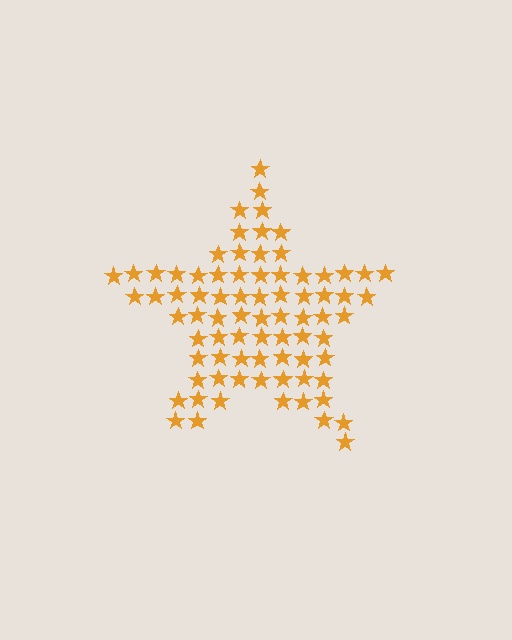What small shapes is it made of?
It is made of small stars.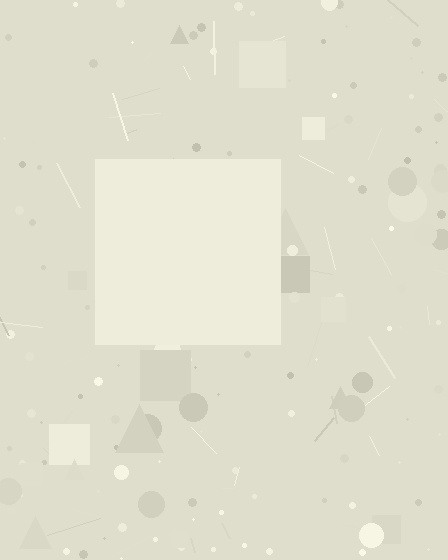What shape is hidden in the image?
A square is hidden in the image.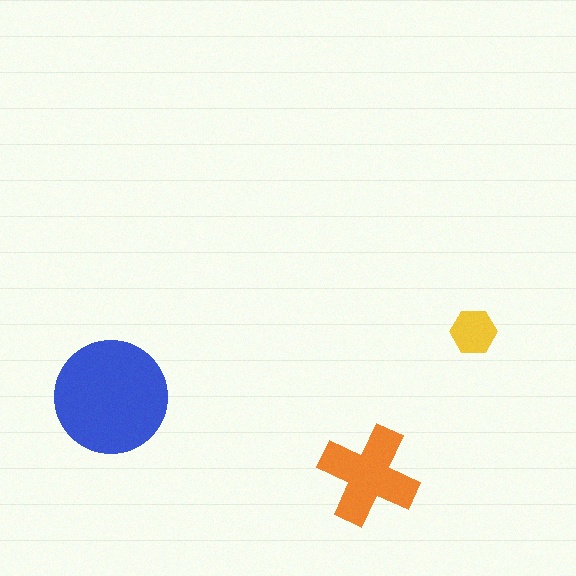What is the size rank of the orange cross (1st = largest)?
2nd.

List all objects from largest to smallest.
The blue circle, the orange cross, the yellow hexagon.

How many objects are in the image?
There are 3 objects in the image.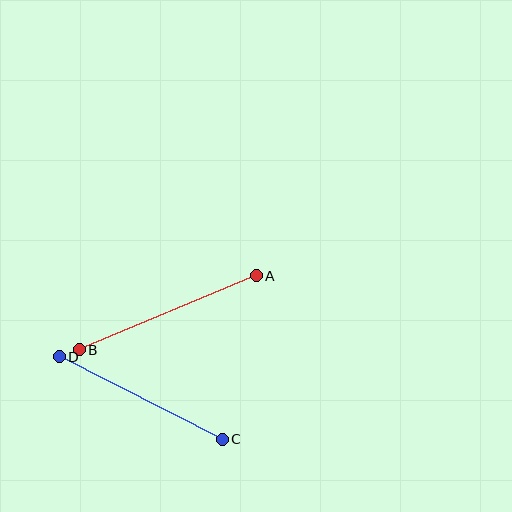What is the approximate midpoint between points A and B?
The midpoint is at approximately (168, 313) pixels.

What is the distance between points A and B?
The distance is approximately 192 pixels.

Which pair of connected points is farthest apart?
Points A and B are farthest apart.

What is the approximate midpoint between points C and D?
The midpoint is at approximately (141, 398) pixels.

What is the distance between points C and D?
The distance is approximately 182 pixels.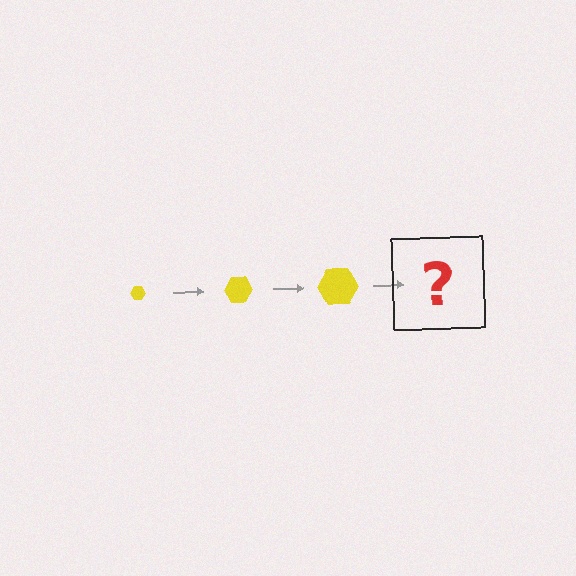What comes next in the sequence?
The next element should be a yellow hexagon, larger than the previous one.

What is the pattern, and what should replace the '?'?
The pattern is that the hexagon gets progressively larger each step. The '?' should be a yellow hexagon, larger than the previous one.